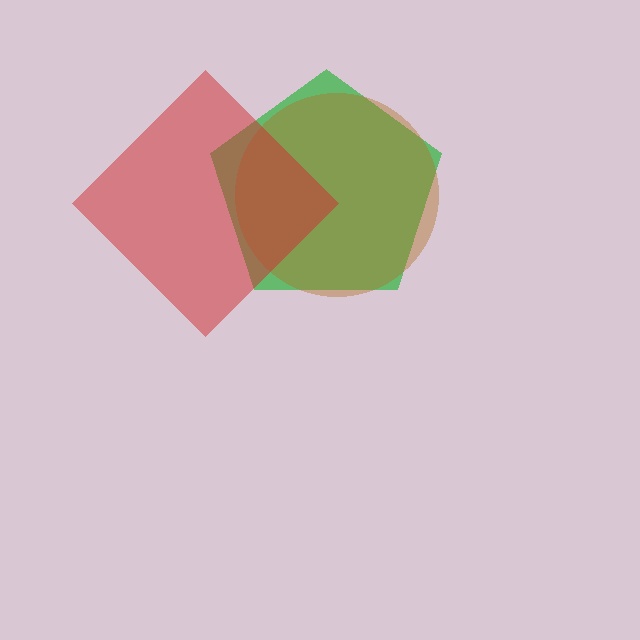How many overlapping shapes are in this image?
There are 3 overlapping shapes in the image.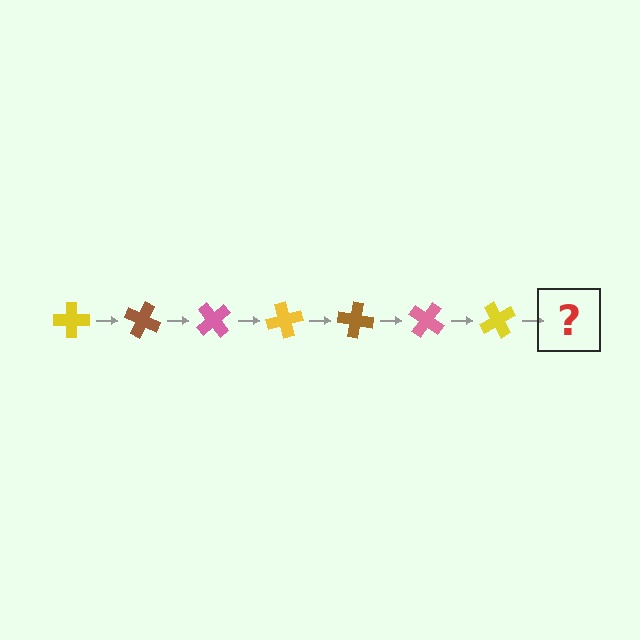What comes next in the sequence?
The next element should be a brown cross, rotated 175 degrees from the start.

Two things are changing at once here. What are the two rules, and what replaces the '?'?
The two rules are that it rotates 25 degrees each step and the color cycles through yellow, brown, and pink. The '?' should be a brown cross, rotated 175 degrees from the start.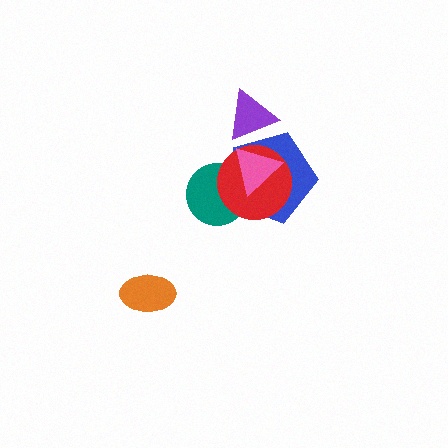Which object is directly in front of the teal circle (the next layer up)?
The blue pentagon is directly in front of the teal circle.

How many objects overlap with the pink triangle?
3 objects overlap with the pink triangle.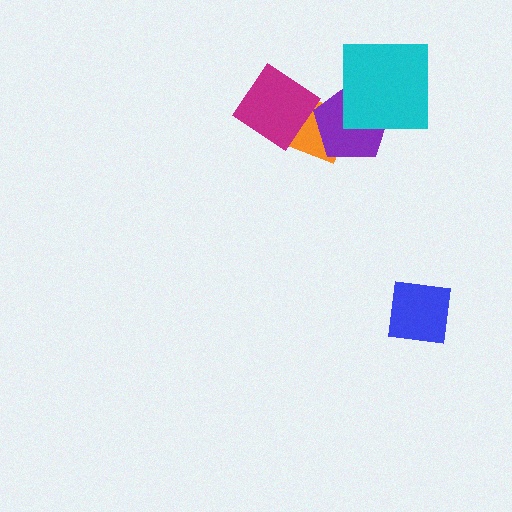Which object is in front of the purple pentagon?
The cyan square is in front of the purple pentagon.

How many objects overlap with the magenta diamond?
1 object overlaps with the magenta diamond.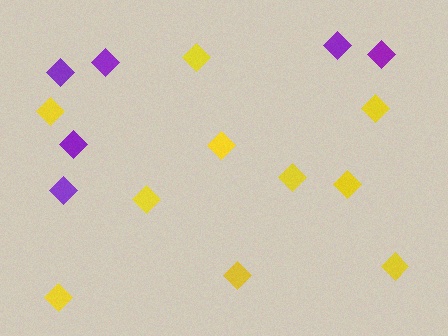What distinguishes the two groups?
There are 2 groups: one group of purple diamonds (6) and one group of yellow diamonds (10).